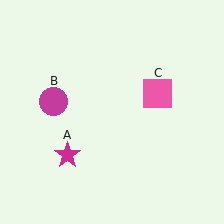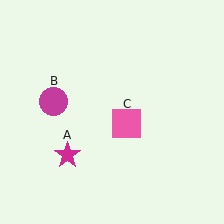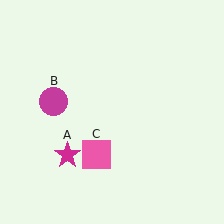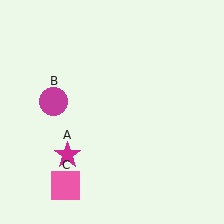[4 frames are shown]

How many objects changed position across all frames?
1 object changed position: pink square (object C).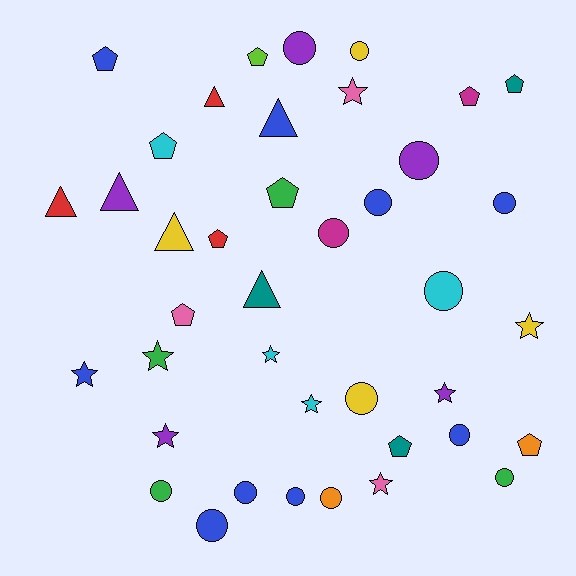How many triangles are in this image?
There are 6 triangles.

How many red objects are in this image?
There are 3 red objects.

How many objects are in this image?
There are 40 objects.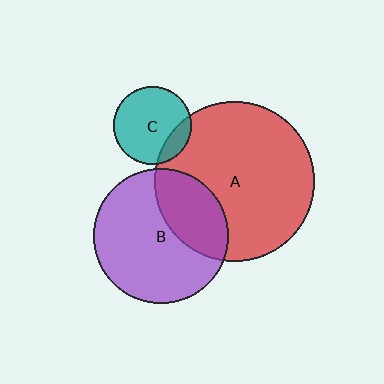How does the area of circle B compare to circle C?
Approximately 3.0 times.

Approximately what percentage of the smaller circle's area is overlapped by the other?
Approximately 30%.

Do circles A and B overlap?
Yes.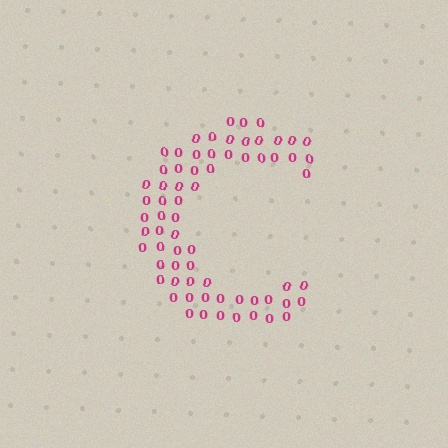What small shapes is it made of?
It is made of small digit 0's.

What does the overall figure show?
The overall figure shows the letter C.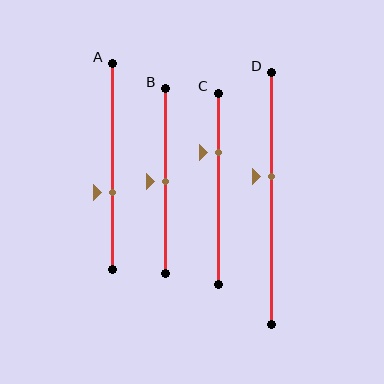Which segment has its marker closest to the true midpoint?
Segment B has its marker closest to the true midpoint.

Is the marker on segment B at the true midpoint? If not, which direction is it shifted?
Yes, the marker on segment B is at the true midpoint.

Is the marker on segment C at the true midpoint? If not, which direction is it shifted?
No, the marker on segment C is shifted upward by about 19% of the segment length.